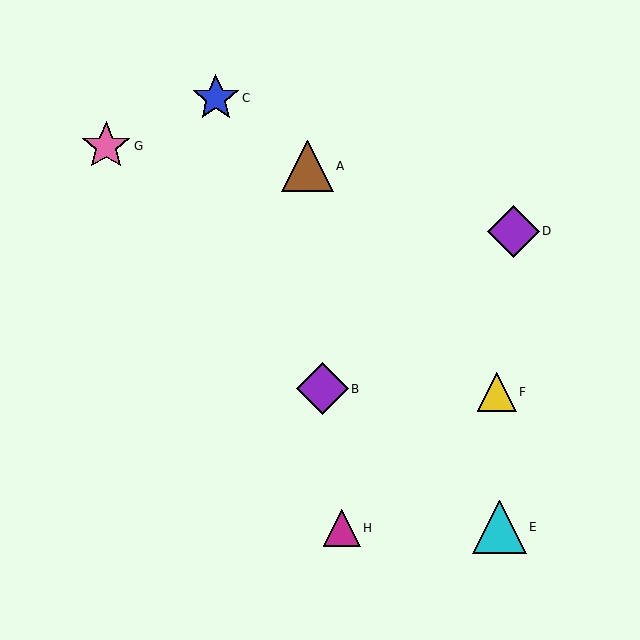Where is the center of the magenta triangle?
The center of the magenta triangle is at (342, 528).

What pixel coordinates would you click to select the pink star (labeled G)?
Click at (106, 146) to select the pink star G.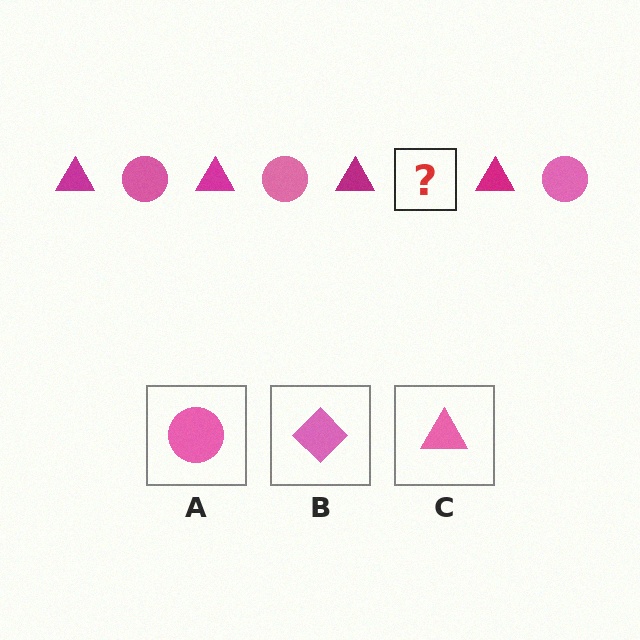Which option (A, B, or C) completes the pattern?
A.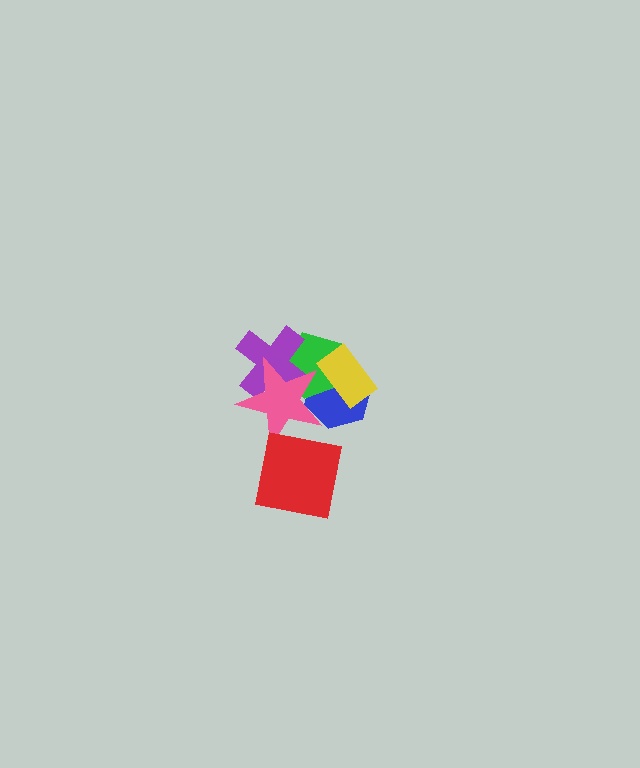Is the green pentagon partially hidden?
Yes, it is partially covered by another shape.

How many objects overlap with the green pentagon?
4 objects overlap with the green pentagon.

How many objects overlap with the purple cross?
2 objects overlap with the purple cross.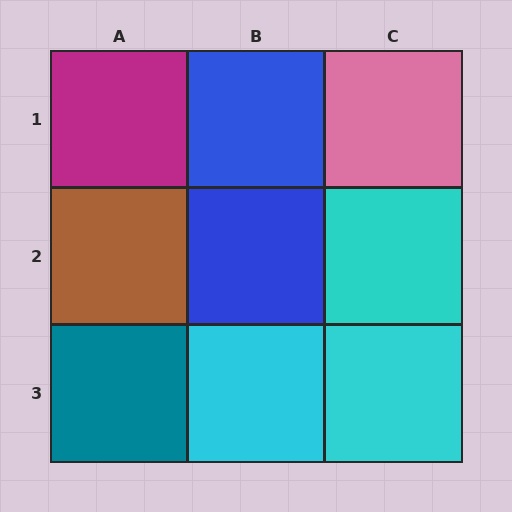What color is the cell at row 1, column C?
Pink.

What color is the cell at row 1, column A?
Magenta.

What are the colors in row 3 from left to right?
Teal, cyan, cyan.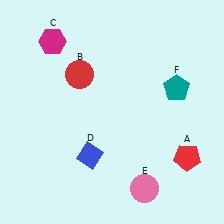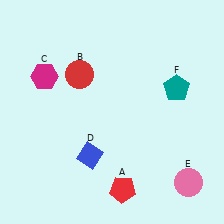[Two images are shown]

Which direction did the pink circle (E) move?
The pink circle (E) moved right.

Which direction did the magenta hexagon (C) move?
The magenta hexagon (C) moved down.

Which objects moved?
The objects that moved are: the red pentagon (A), the magenta hexagon (C), the pink circle (E).